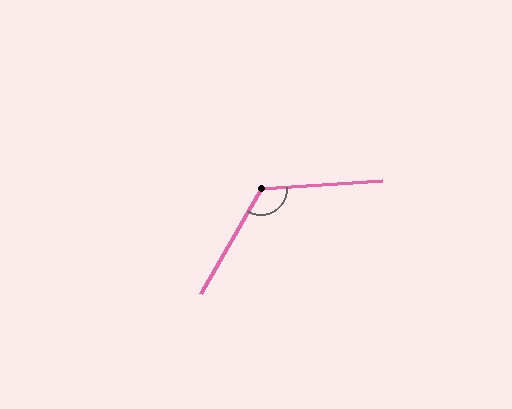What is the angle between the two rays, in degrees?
Approximately 123 degrees.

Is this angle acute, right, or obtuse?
It is obtuse.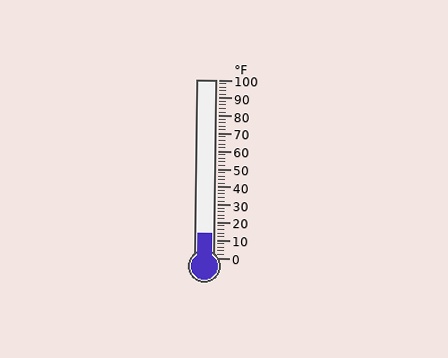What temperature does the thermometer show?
The thermometer shows approximately 14°F.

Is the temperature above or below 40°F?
The temperature is below 40°F.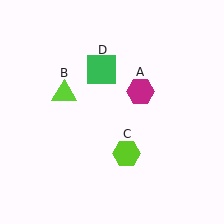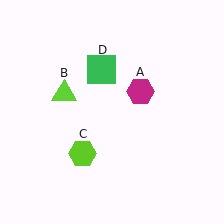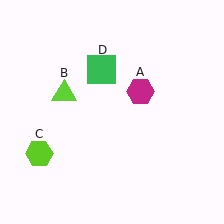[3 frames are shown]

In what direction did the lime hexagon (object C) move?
The lime hexagon (object C) moved left.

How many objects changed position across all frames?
1 object changed position: lime hexagon (object C).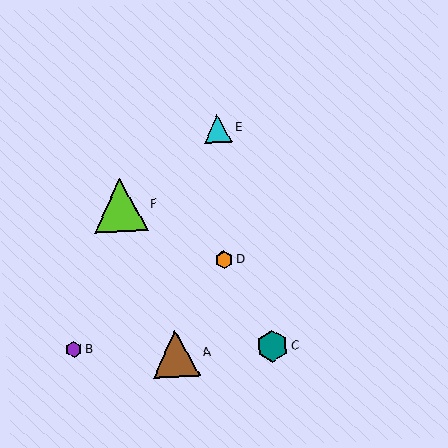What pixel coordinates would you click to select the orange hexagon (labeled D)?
Click at (224, 260) to select the orange hexagon D.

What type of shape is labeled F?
Shape F is a lime triangle.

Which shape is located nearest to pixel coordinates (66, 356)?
The purple hexagon (labeled B) at (74, 349) is nearest to that location.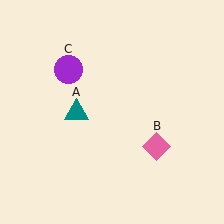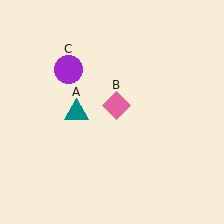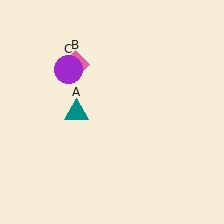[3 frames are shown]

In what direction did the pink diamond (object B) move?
The pink diamond (object B) moved up and to the left.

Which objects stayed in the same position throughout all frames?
Teal triangle (object A) and purple circle (object C) remained stationary.